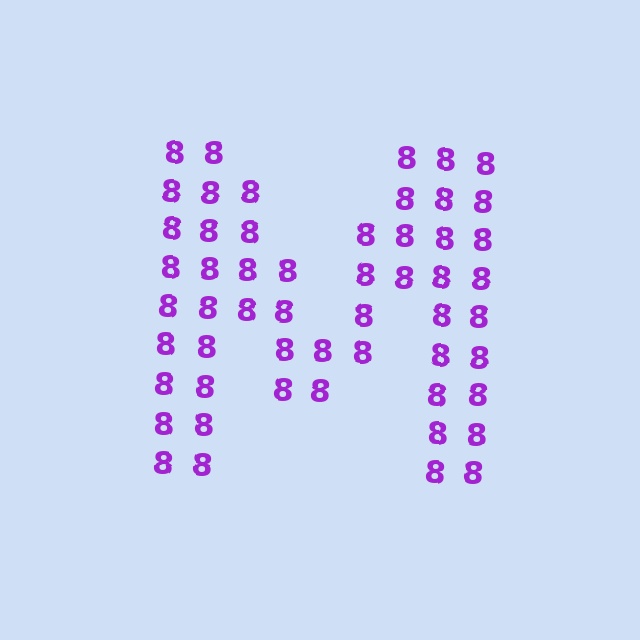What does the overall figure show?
The overall figure shows the letter M.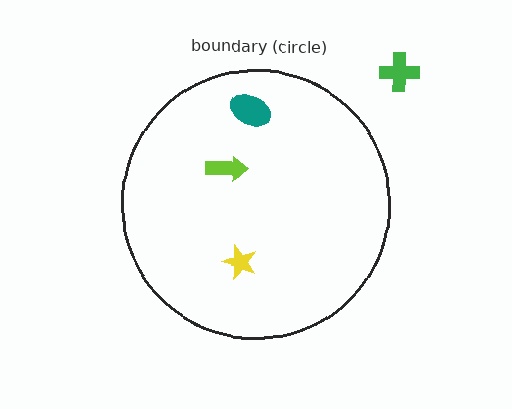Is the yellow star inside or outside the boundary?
Inside.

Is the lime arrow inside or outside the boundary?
Inside.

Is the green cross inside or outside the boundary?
Outside.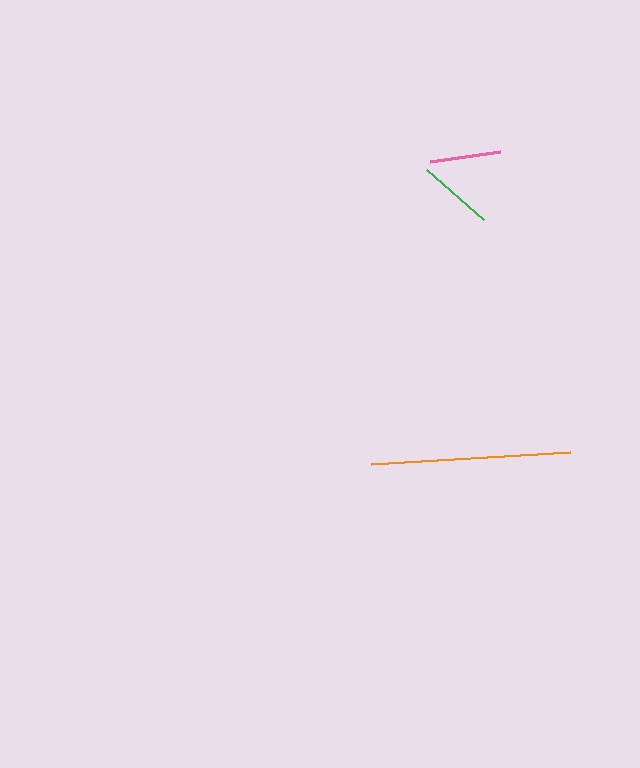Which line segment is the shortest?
The pink line is the shortest at approximately 71 pixels.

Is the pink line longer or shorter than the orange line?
The orange line is longer than the pink line.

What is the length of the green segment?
The green segment is approximately 76 pixels long.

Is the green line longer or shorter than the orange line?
The orange line is longer than the green line.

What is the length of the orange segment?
The orange segment is approximately 199 pixels long.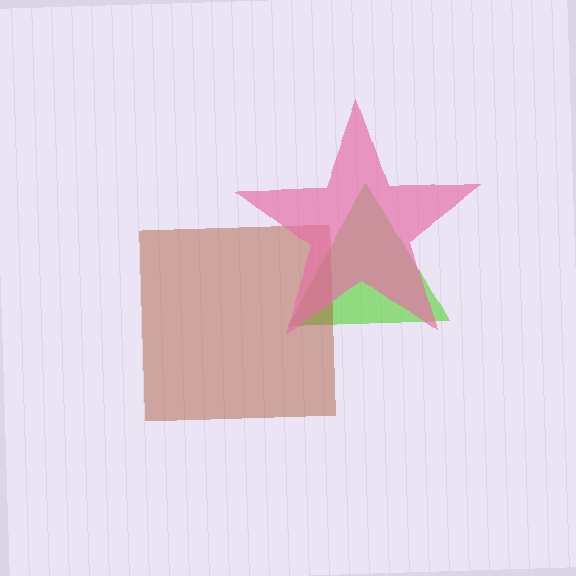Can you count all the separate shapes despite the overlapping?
Yes, there are 3 separate shapes.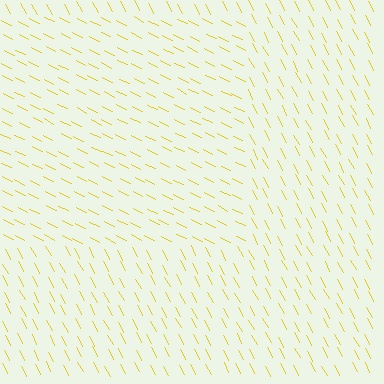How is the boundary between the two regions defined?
The boundary is defined purely by a change in line orientation (approximately 36 degrees difference). All lines are the same color and thickness.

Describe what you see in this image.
The image is filled with small yellow line segments. A rectangle region in the image has lines oriented differently from the surrounding lines, creating a visible texture boundary.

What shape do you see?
I see a rectangle.